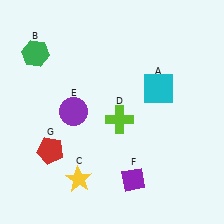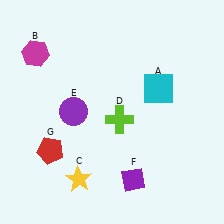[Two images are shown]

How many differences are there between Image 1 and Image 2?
There is 1 difference between the two images.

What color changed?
The hexagon (B) changed from green in Image 1 to magenta in Image 2.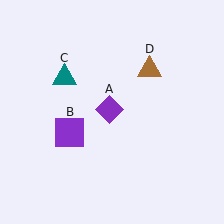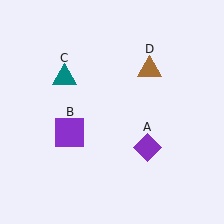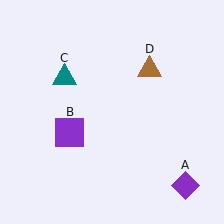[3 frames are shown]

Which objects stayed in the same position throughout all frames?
Purple square (object B) and teal triangle (object C) and brown triangle (object D) remained stationary.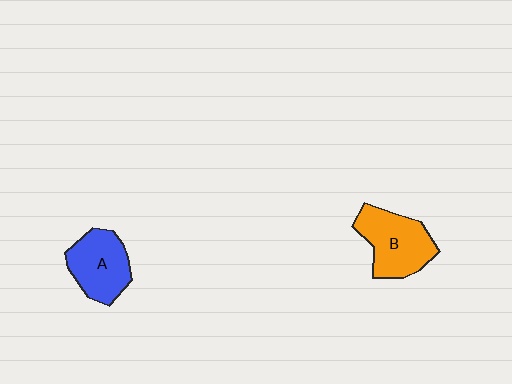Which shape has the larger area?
Shape B (orange).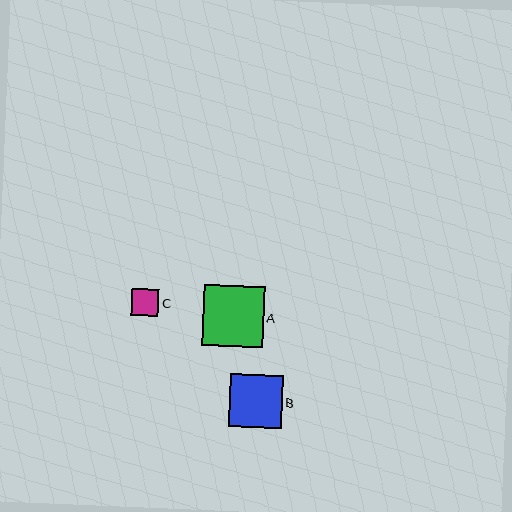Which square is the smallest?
Square C is the smallest with a size of approximately 27 pixels.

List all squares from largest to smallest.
From largest to smallest: A, B, C.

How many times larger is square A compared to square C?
Square A is approximately 2.3 times the size of square C.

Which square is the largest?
Square A is the largest with a size of approximately 61 pixels.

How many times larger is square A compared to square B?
Square A is approximately 1.2 times the size of square B.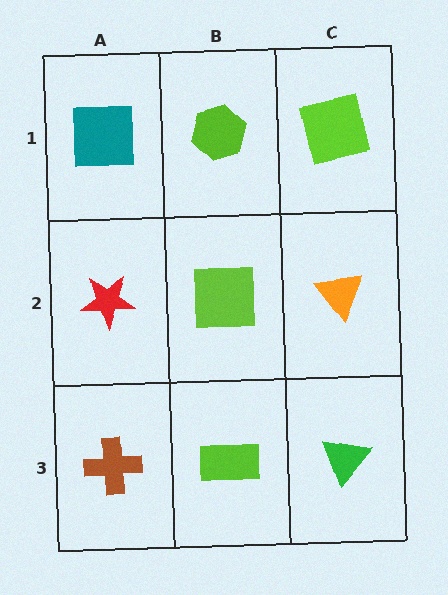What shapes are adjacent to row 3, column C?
An orange triangle (row 2, column C), a lime rectangle (row 3, column B).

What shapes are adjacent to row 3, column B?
A lime square (row 2, column B), a brown cross (row 3, column A), a green triangle (row 3, column C).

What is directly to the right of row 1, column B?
A lime square.